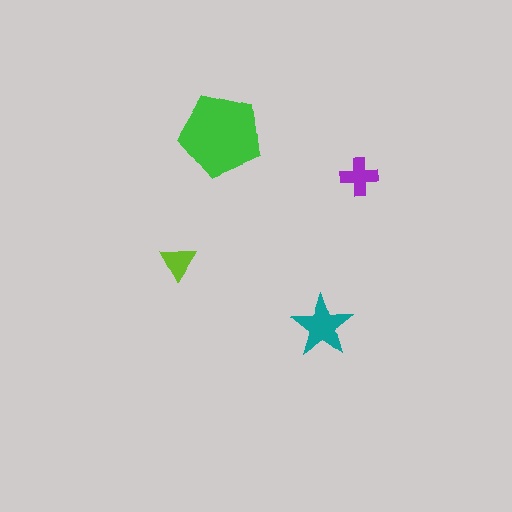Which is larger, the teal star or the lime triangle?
The teal star.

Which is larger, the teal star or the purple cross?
The teal star.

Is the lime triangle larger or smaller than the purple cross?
Smaller.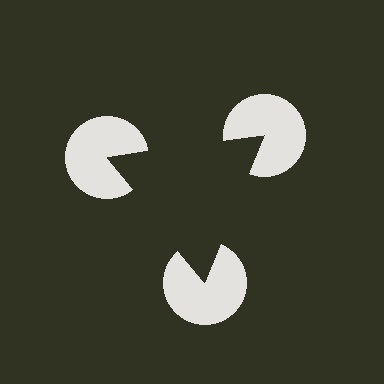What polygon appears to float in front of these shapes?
An illusory triangle — its edges are inferred from the aligned wedge cuts in the pac-man discs, not physically drawn.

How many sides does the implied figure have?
3 sides.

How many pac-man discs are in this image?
There are 3 — one at each vertex of the illusory triangle.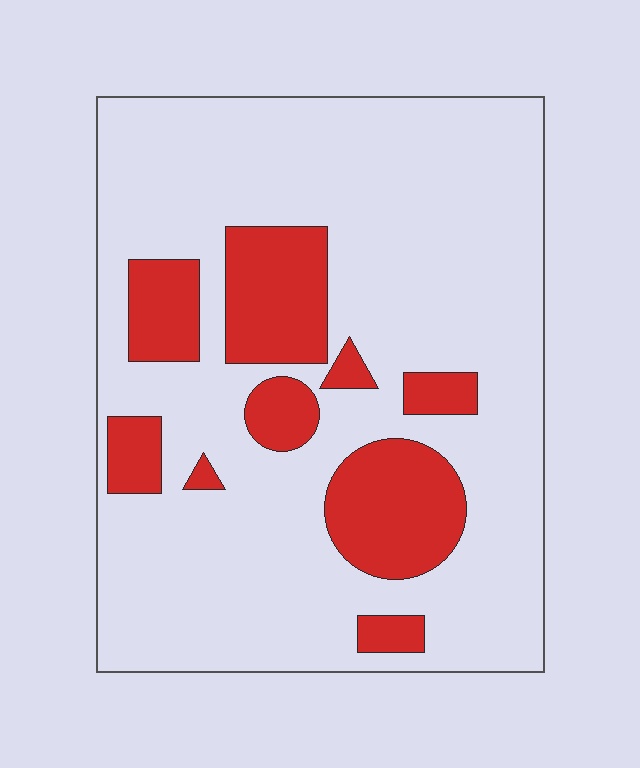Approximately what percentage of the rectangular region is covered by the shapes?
Approximately 20%.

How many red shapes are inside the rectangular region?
9.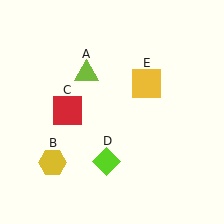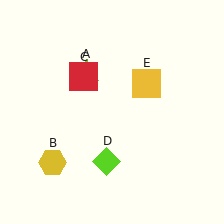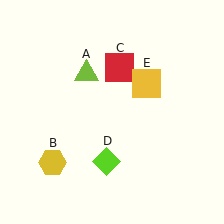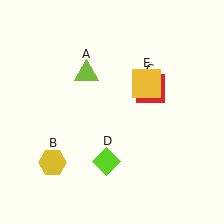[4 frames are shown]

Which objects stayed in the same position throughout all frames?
Lime triangle (object A) and yellow hexagon (object B) and lime diamond (object D) and yellow square (object E) remained stationary.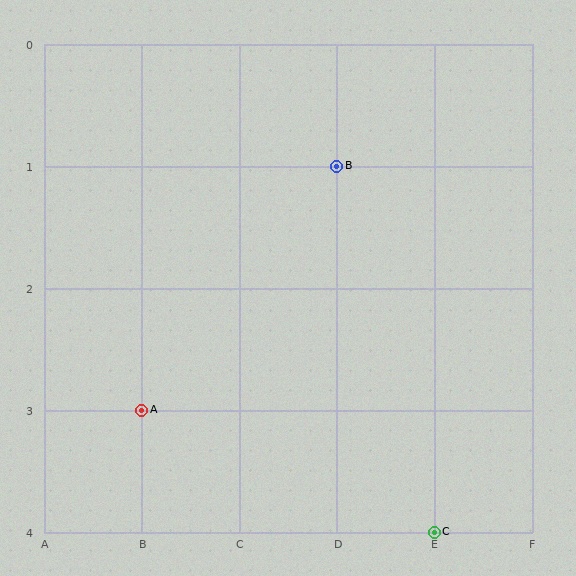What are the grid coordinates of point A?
Point A is at grid coordinates (B, 3).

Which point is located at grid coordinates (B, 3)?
Point A is at (B, 3).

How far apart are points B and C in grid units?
Points B and C are 1 column and 3 rows apart (about 3.2 grid units diagonally).